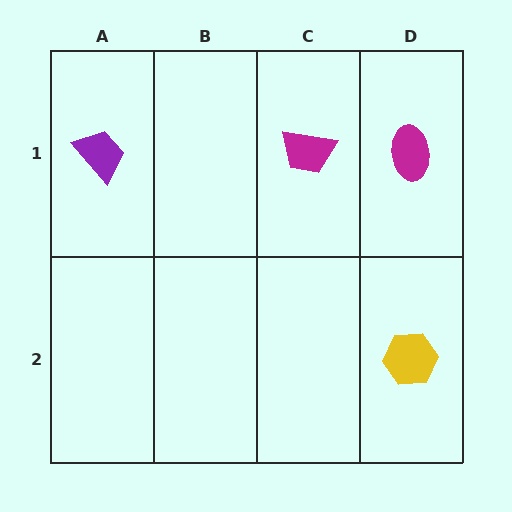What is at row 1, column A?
A purple trapezoid.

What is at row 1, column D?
A magenta ellipse.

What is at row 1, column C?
A magenta trapezoid.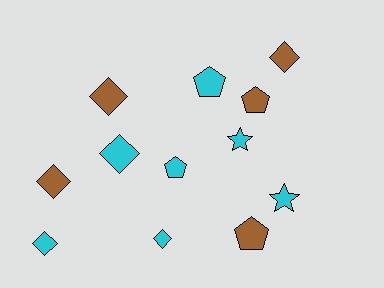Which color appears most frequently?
Cyan, with 7 objects.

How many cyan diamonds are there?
There are 3 cyan diamonds.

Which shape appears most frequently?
Diamond, with 6 objects.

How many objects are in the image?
There are 12 objects.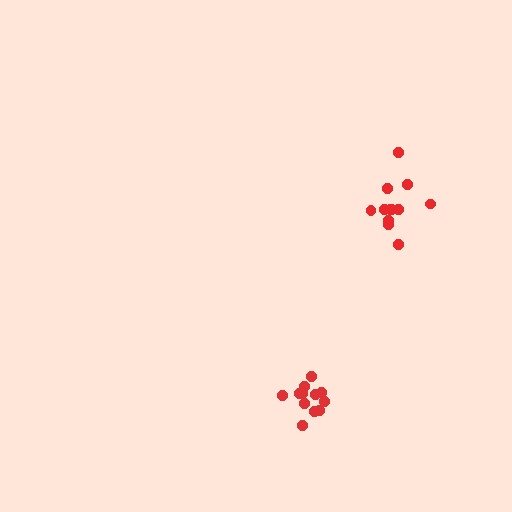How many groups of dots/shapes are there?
There are 2 groups.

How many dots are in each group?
Group 1: 12 dots, Group 2: 12 dots (24 total).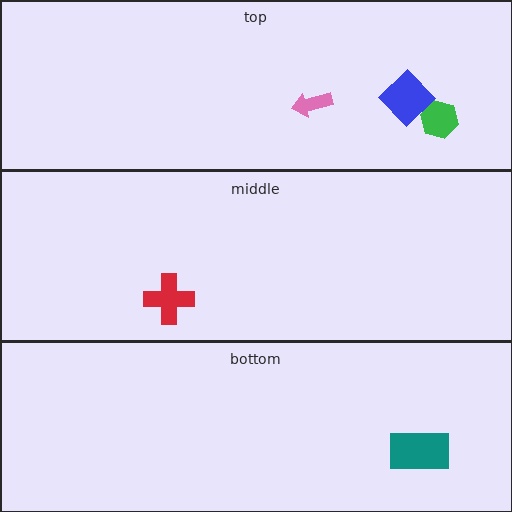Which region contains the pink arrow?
The top region.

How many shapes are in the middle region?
1.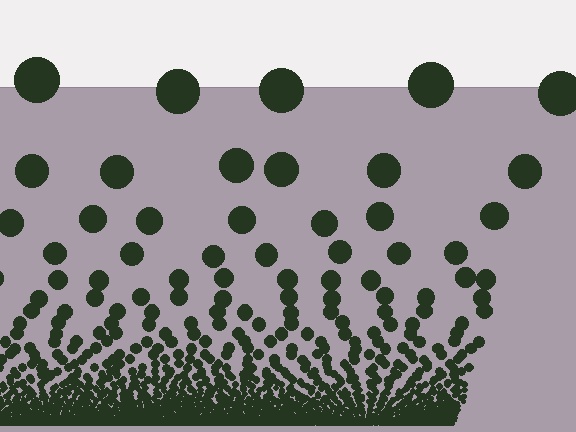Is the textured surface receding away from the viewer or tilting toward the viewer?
The surface appears to tilt toward the viewer. Texture elements get larger and sparser toward the top.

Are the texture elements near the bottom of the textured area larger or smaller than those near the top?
Smaller. The gradient is inverted — elements near the bottom are smaller and denser.